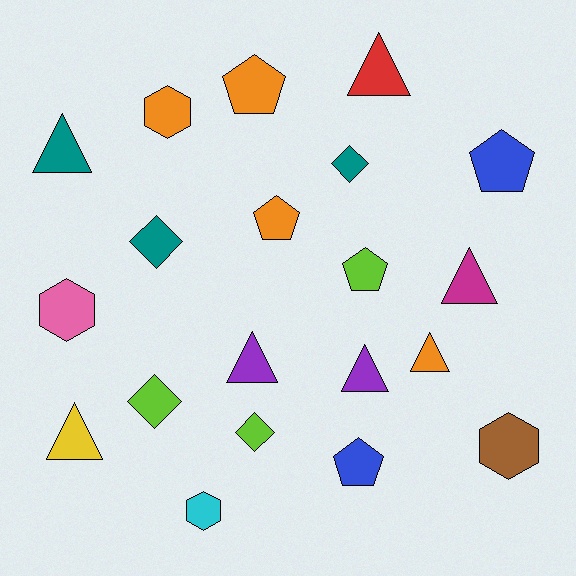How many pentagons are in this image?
There are 5 pentagons.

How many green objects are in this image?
There are no green objects.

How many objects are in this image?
There are 20 objects.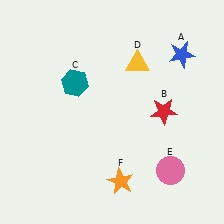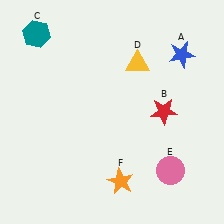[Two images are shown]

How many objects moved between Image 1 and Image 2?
1 object moved between the two images.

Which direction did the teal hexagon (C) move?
The teal hexagon (C) moved up.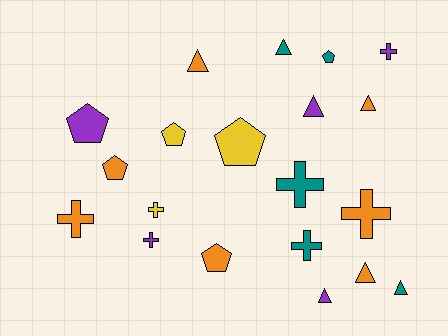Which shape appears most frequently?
Triangle, with 7 objects.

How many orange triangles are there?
There are 3 orange triangles.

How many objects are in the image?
There are 20 objects.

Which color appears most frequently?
Orange, with 7 objects.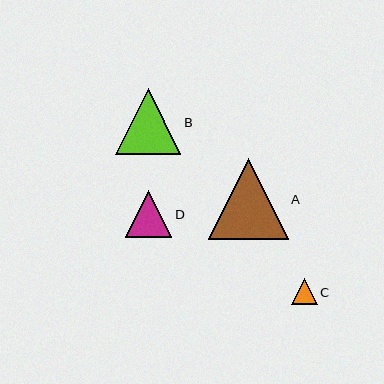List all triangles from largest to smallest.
From largest to smallest: A, B, D, C.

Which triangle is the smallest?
Triangle C is the smallest with a size of approximately 26 pixels.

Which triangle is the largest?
Triangle A is the largest with a size of approximately 80 pixels.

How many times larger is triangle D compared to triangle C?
Triangle D is approximately 1.8 times the size of triangle C.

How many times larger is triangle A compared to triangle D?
Triangle A is approximately 1.7 times the size of triangle D.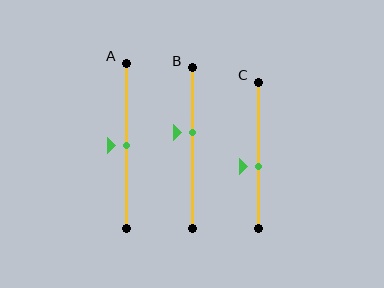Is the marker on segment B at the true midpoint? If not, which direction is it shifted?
No, the marker on segment B is shifted upward by about 9% of the segment length.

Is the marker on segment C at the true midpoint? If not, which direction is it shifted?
No, the marker on segment C is shifted downward by about 8% of the segment length.